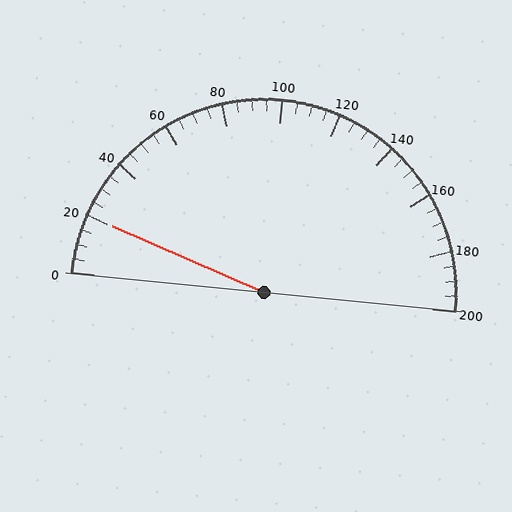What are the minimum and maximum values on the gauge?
The gauge ranges from 0 to 200.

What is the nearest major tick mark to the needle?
The nearest major tick mark is 20.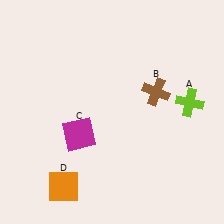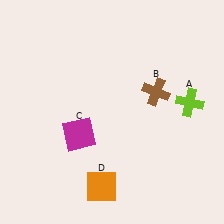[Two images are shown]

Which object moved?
The orange square (D) moved right.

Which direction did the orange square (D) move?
The orange square (D) moved right.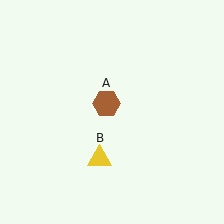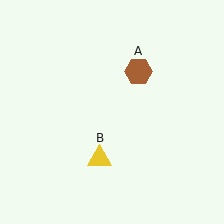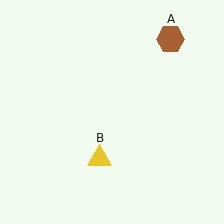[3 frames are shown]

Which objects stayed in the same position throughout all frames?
Yellow triangle (object B) remained stationary.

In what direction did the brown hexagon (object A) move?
The brown hexagon (object A) moved up and to the right.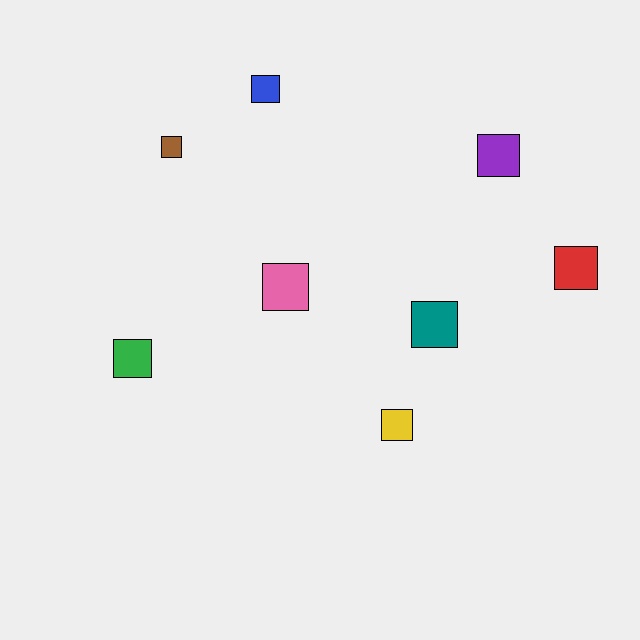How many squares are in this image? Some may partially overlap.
There are 8 squares.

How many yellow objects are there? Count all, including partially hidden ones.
There is 1 yellow object.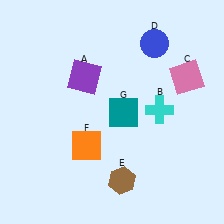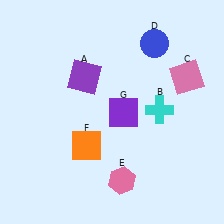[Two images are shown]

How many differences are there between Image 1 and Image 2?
There are 2 differences between the two images.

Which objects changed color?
E changed from brown to pink. G changed from teal to purple.